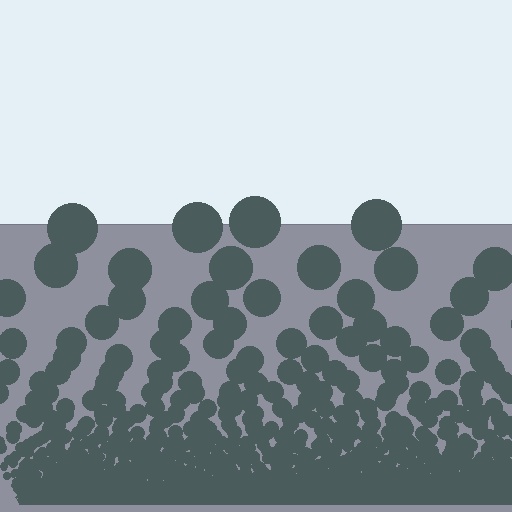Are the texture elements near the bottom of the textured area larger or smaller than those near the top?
Smaller. The gradient is inverted — elements near the bottom are smaller and denser.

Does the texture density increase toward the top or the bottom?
Density increases toward the bottom.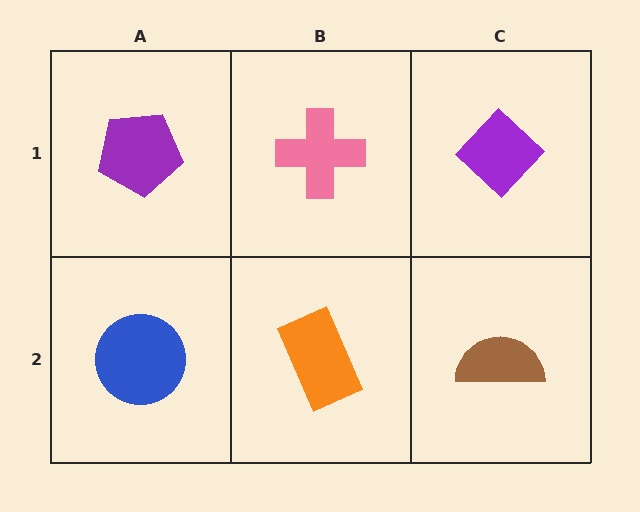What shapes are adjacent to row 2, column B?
A pink cross (row 1, column B), a blue circle (row 2, column A), a brown semicircle (row 2, column C).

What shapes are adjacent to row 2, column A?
A purple pentagon (row 1, column A), an orange rectangle (row 2, column B).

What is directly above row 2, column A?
A purple pentagon.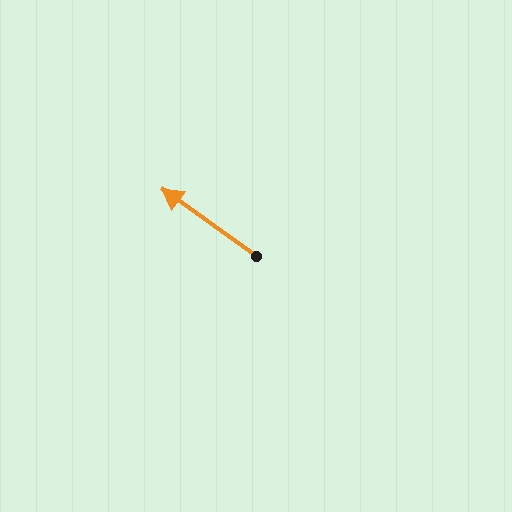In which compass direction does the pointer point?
Northwest.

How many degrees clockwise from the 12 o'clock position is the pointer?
Approximately 305 degrees.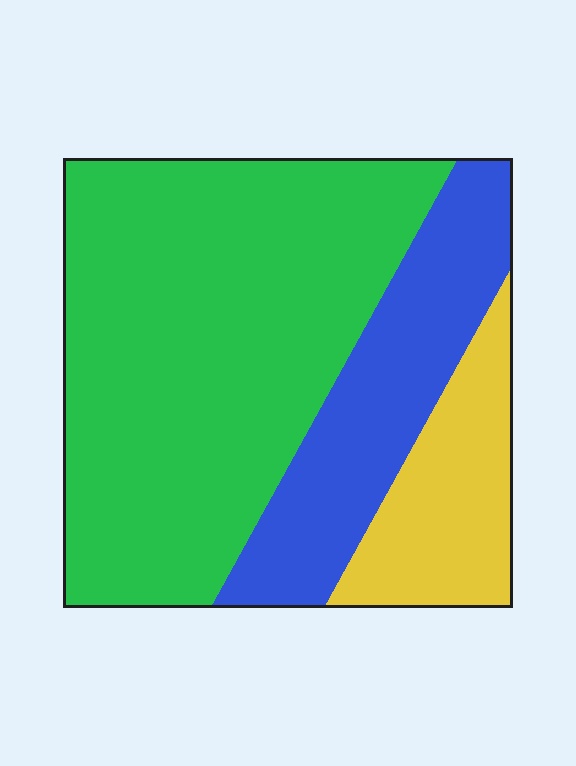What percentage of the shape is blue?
Blue covers around 25% of the shape.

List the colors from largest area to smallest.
From largest to smallest: green, blue, yellow.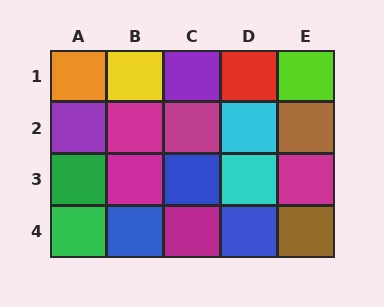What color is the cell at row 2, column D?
Cyan.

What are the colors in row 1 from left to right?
Orange, yellow, purple, red, lime.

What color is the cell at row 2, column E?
Brown.